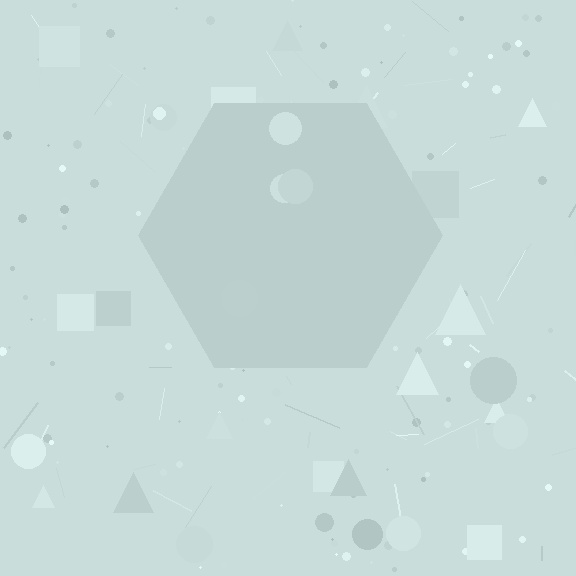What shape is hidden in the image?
A hexagon is hidden in the image.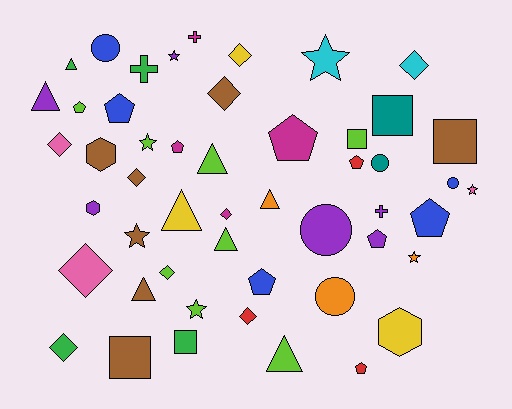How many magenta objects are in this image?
There are 4 magenta objects.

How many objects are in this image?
There are 50 objects.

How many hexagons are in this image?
There are 3 hexagons.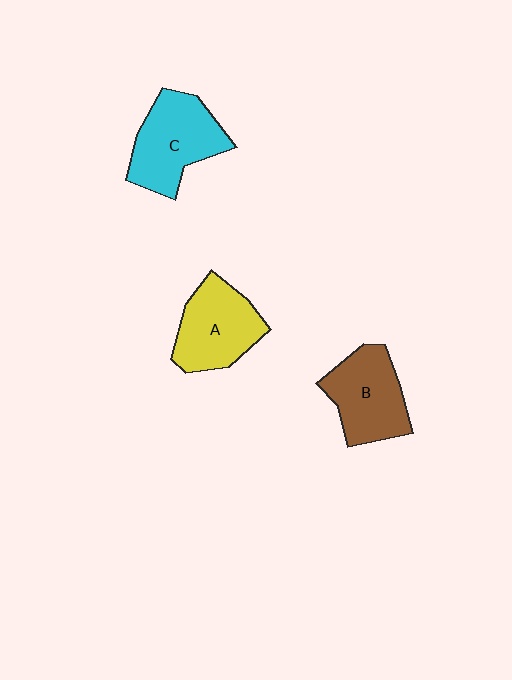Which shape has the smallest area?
Shape B (brown).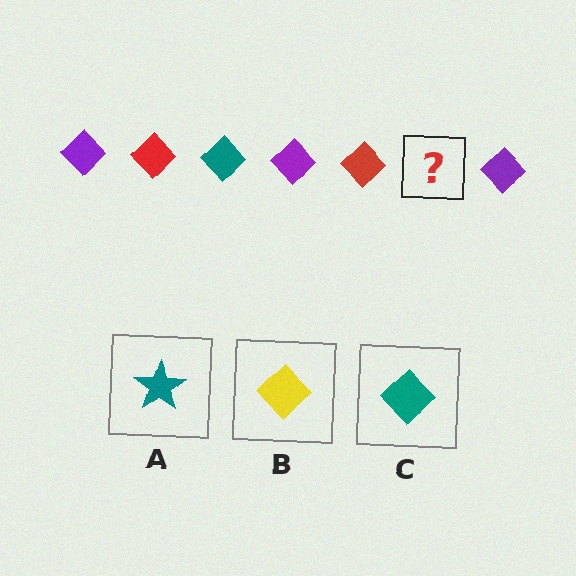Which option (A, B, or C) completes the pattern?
C.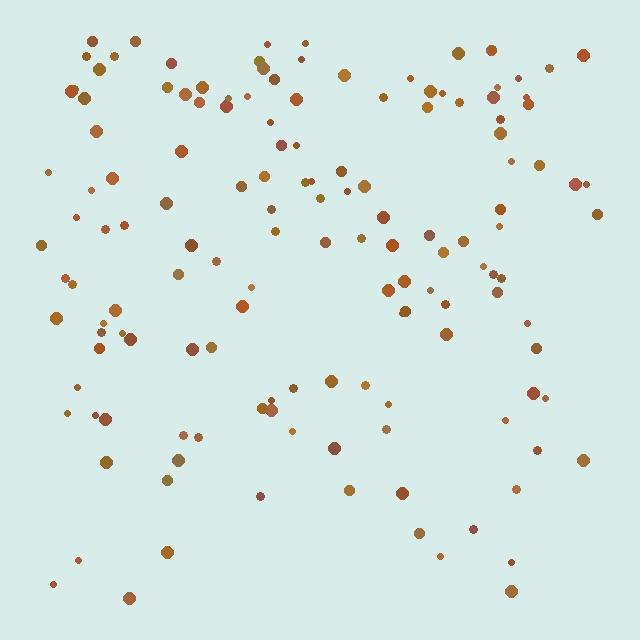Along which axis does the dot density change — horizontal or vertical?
Vertical.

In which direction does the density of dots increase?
From bottom to top, with the top side densest.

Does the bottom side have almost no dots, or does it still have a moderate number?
Still a moderate number, just noticeably fewer than the top.